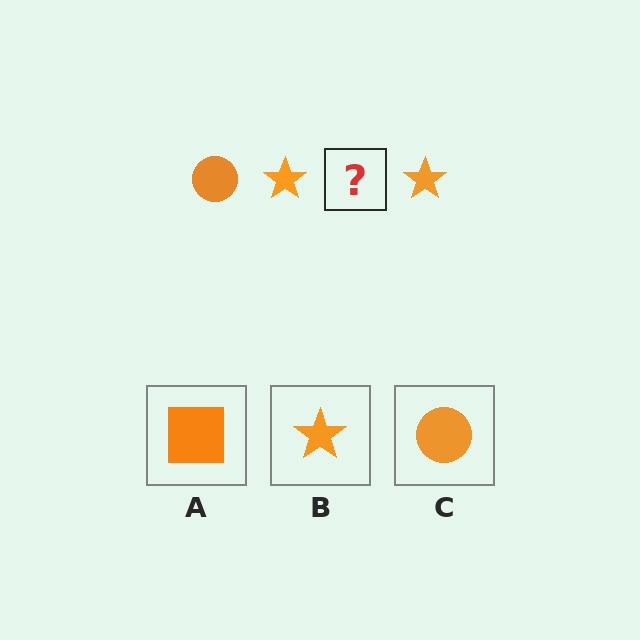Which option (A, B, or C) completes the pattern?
C.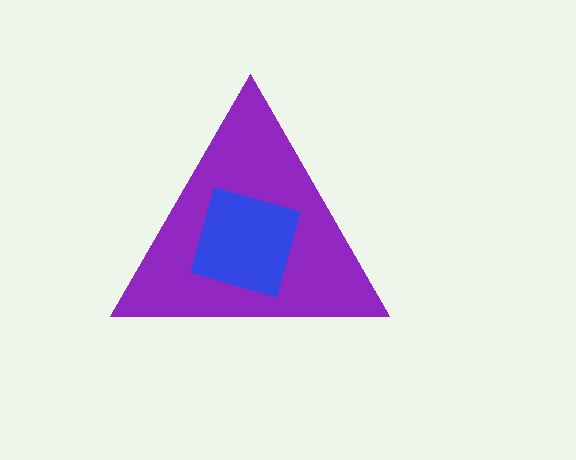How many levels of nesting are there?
2.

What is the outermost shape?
The purple triangle.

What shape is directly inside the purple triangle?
The blue square.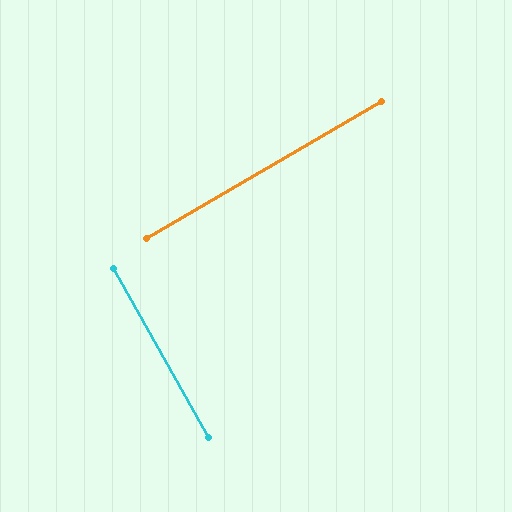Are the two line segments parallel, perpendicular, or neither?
Perpendicular — they meet at approximately 89°.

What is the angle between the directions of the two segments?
Approximately 89 degrees.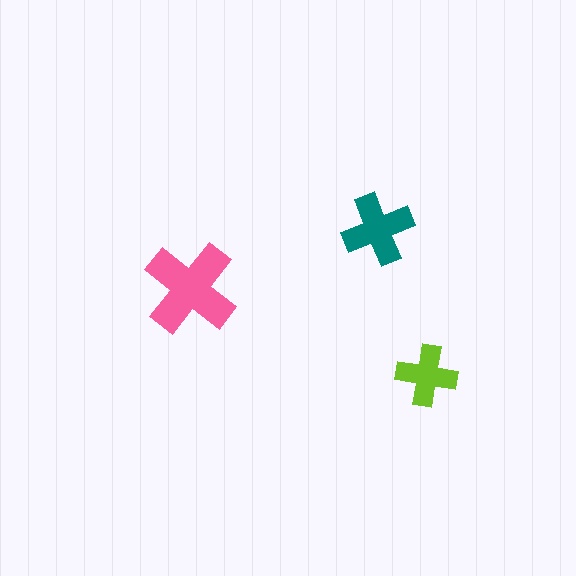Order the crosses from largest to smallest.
the pink one, the teal one, the lime one.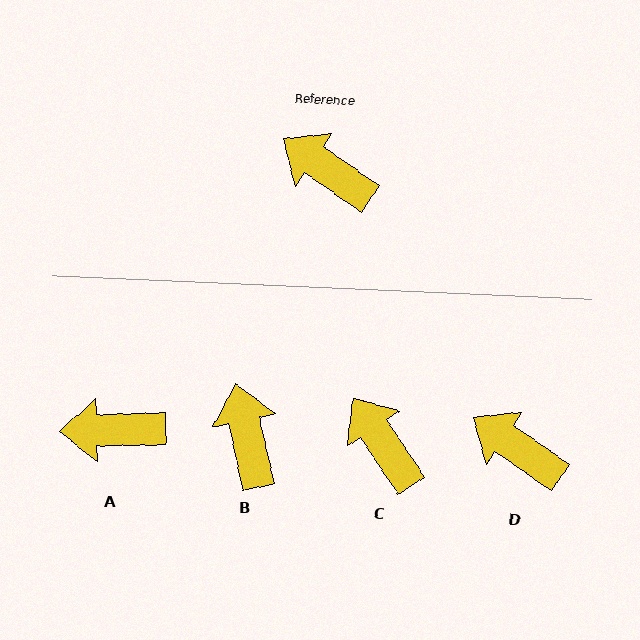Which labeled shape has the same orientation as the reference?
D.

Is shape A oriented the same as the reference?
No, it is off by about 36 degrees.